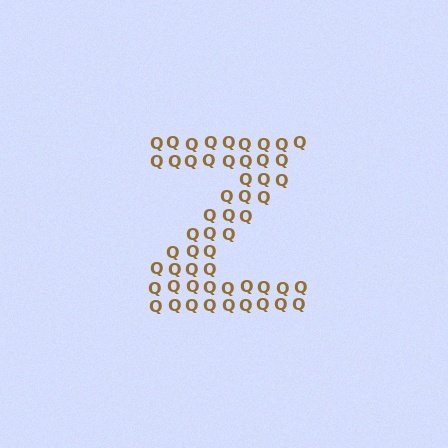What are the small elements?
The small elements are letter Q's.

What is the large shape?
The large shape is the letter Z.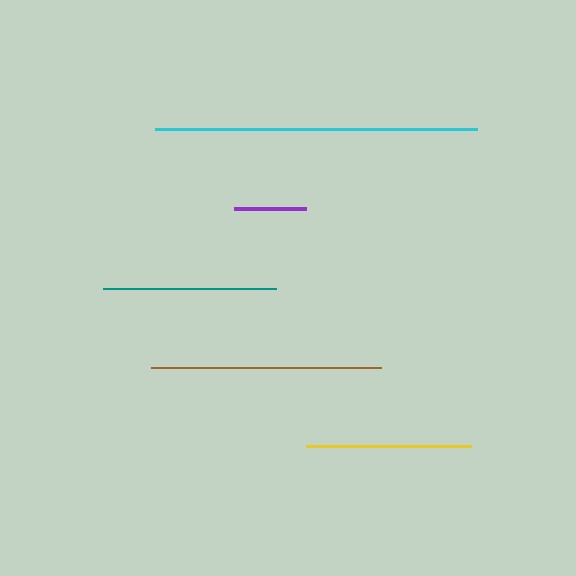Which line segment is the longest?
The cyan line is the longest at approximately 323 pixels.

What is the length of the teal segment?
The teal segment is approximately 174 pixels long.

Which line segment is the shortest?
The purple line is the shortest at approximately 71 pixels.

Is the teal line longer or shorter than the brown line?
The brown line is longer than the teal line.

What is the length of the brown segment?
The brown segment is approximately 230 pixels long.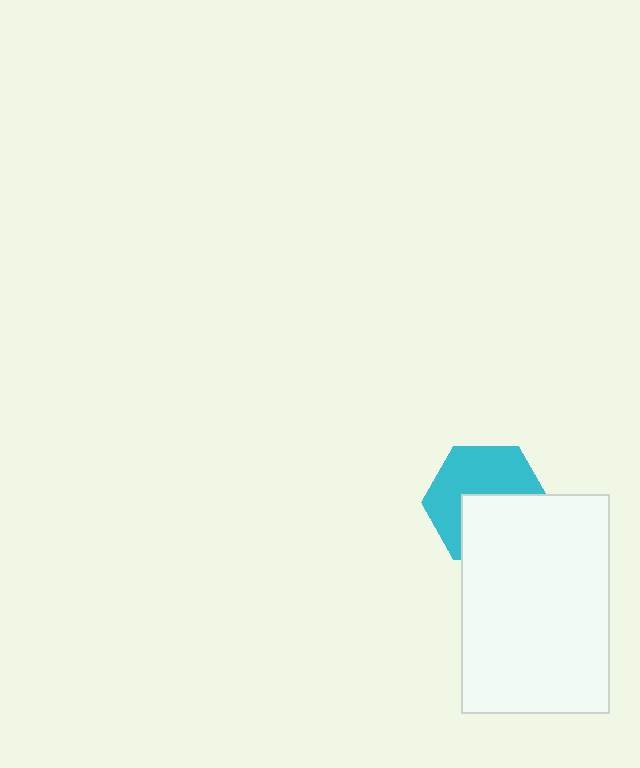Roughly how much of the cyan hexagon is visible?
About half of it is visible (roughly 55%).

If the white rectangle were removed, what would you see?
You would see the complete cyan hexagon.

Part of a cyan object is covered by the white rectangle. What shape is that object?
It is a hexagon.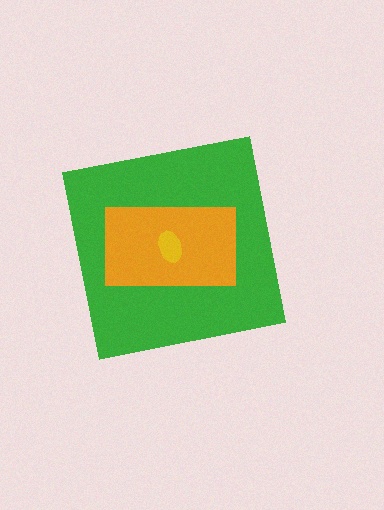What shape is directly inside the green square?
The orange rectangle.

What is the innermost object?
The yellow ellipse.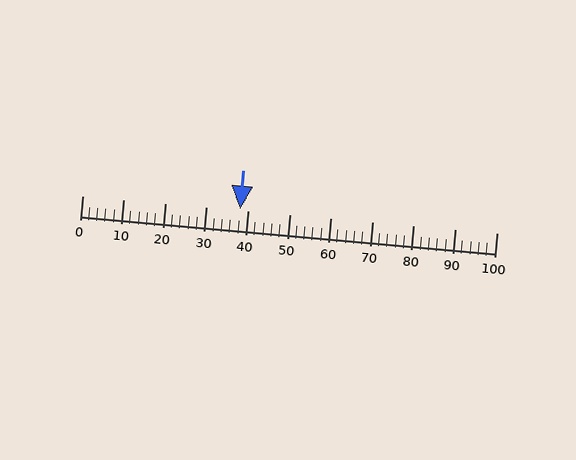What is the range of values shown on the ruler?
The ruler shows values from 0 to 100.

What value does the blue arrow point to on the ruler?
The blue arrow points to approximately 38.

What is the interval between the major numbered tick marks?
The major tick marks are spaced 10 units apart.